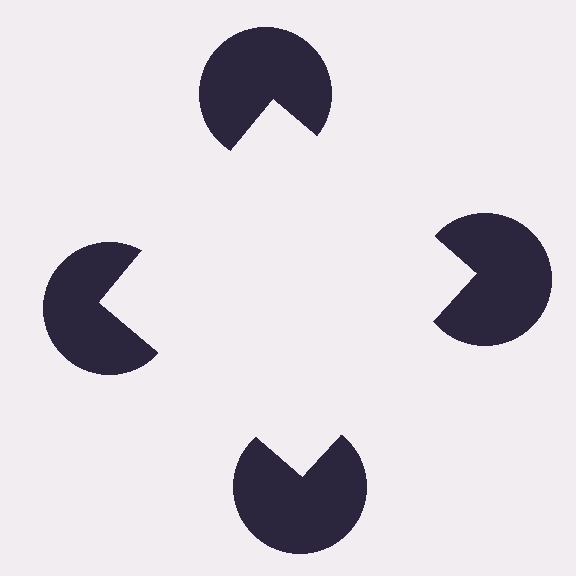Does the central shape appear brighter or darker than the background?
It typically appears slightly brighter than the background, even though no actual brightness change is drawn.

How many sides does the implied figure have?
4 sides.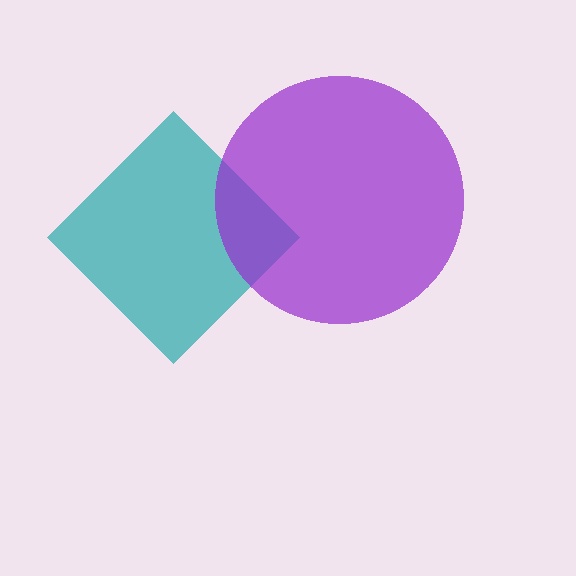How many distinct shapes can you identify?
There are 2 distinct shapes: a teal diamond, a purple circle.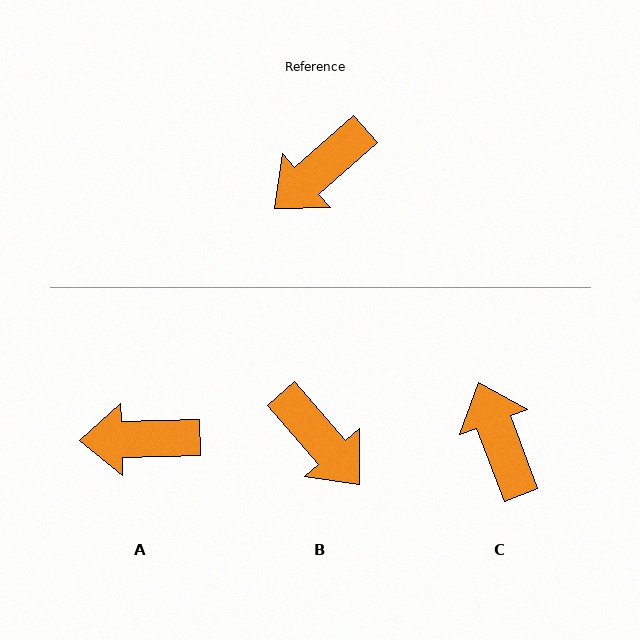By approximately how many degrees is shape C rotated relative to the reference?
Approximately 111 degrees clockwise.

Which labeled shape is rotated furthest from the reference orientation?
C, about 111 degrees away.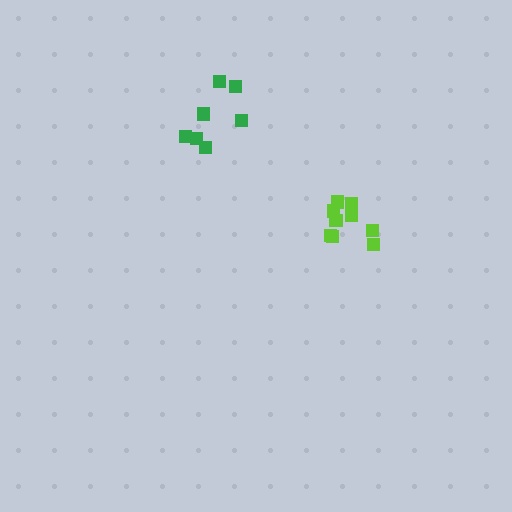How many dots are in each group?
Group 1: 7 dots, Group 2: 9 dots (16 total).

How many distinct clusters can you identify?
There are 2 distinct clusters.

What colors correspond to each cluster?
The clusters are colored: green, lime.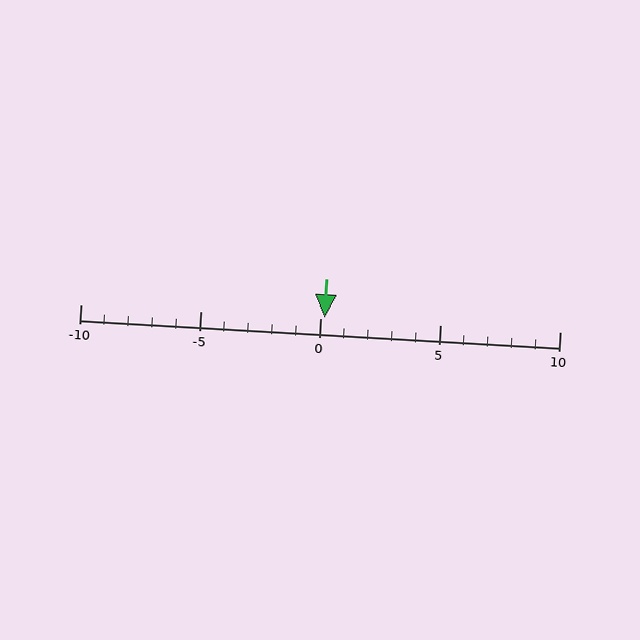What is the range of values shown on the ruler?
The ruler shows values from -10 to 10.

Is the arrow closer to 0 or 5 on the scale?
The arrow is closer to 0.